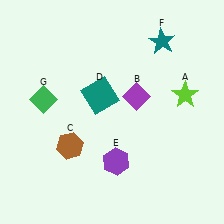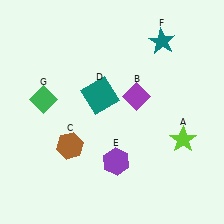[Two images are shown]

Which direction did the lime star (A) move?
The lime star (A) moved down.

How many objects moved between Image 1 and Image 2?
1 object moved between the two images.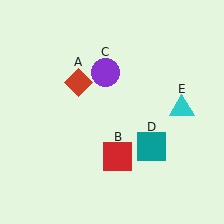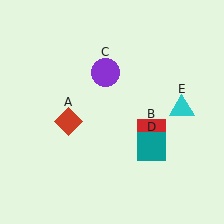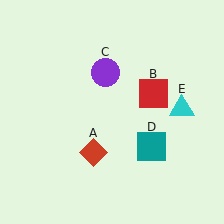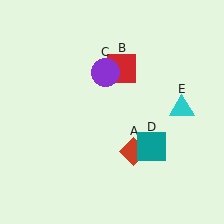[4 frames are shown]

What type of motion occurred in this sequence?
The red diamond (object A), red square (object B) rotated counterclockwise around the center of the scene.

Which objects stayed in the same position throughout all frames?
Purple circle (object C) and teal square (object D) and cyan triangle (object E) remained stationary.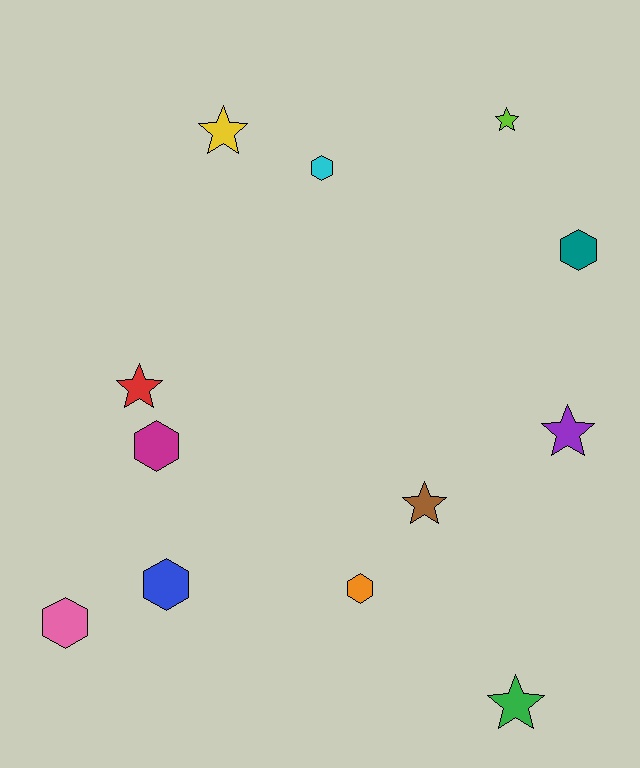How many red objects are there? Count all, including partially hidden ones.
There is 1 red object.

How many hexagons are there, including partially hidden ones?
There are 6 hexagons.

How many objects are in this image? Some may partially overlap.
There are 12 objects.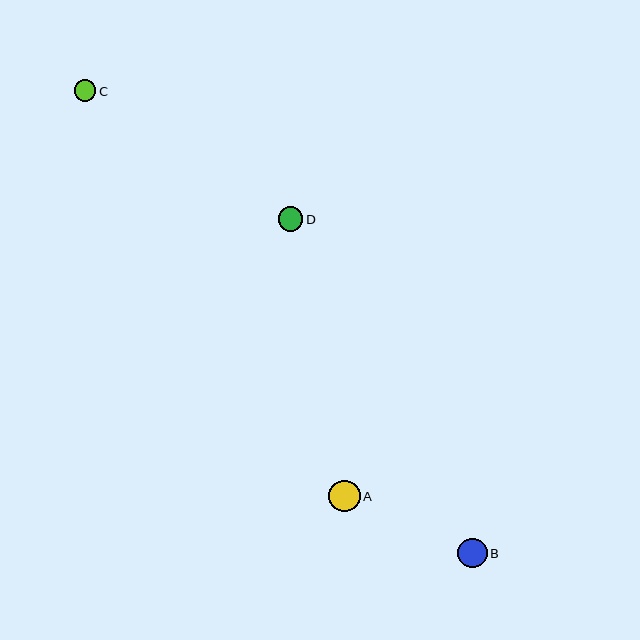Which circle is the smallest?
Circle C is the smallest with a size of approximately 22 pixels.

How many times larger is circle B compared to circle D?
Circle B is approximately 1.2 times the size of circle D.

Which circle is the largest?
Circle A is the largest with a size of approximately 32 pixels.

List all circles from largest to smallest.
From largest to smallest: A, B, D, C.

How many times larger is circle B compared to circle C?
Circle B is approximately 1.4 times the size of circle C.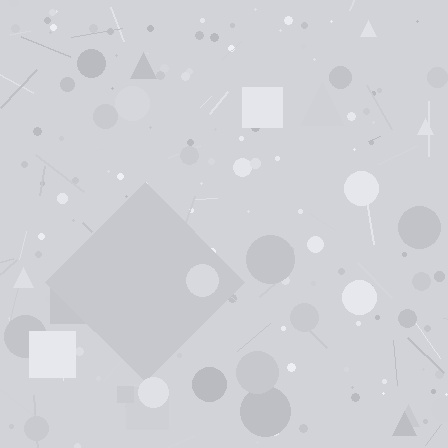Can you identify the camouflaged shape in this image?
The camouflaged shape is a diamond.